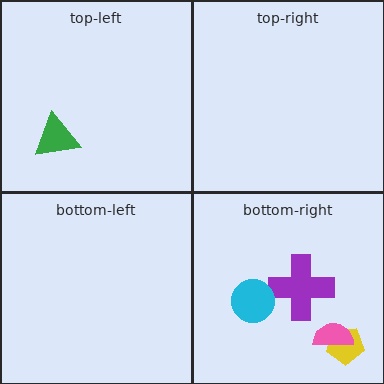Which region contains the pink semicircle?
The bottom-right region.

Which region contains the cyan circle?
The bottom-right region.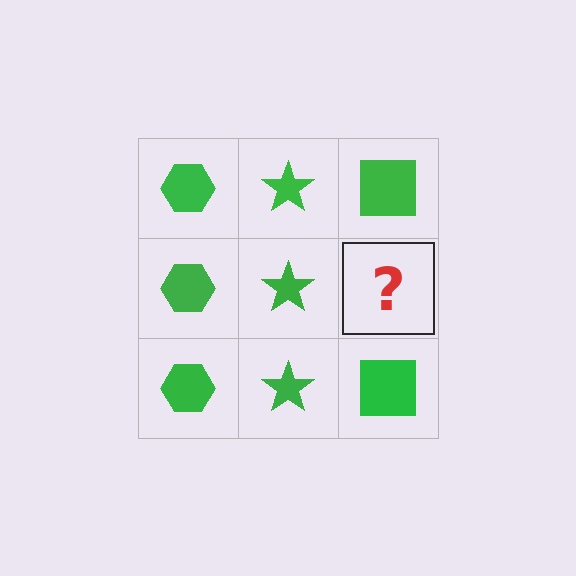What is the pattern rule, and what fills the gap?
The rule is that each column has a consistent shape. The gap should be filled with a green square.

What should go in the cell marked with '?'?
The missing cell should contain a green square.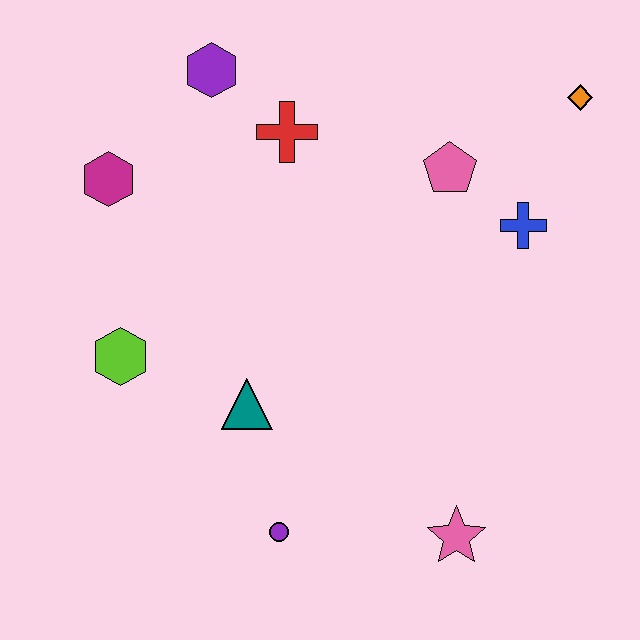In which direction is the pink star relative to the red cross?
The pink star is below the red cross.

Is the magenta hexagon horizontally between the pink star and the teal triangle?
No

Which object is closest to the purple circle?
The teal triangle is closest to the purple circle.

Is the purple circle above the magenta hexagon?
No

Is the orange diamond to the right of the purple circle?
Yes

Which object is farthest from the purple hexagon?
The pink star is farthest from the purple hexagon.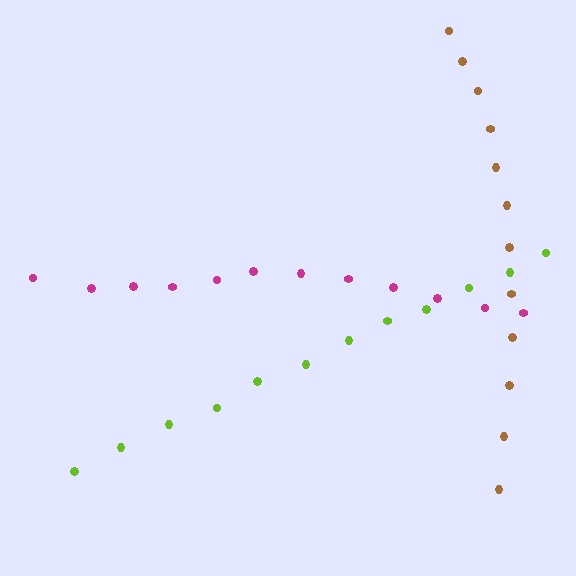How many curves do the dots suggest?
There are 3 distinct paths.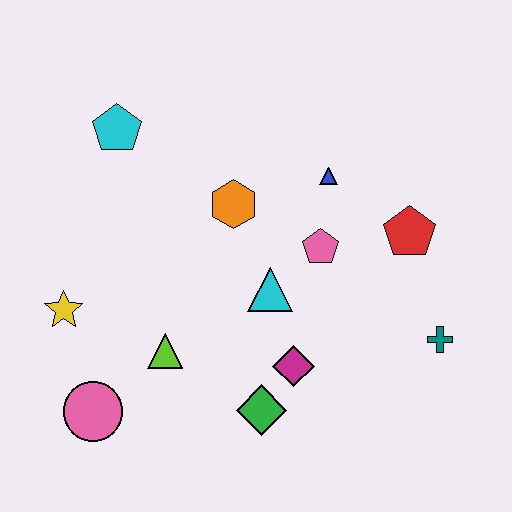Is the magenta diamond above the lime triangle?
No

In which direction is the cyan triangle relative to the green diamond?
The cyan triangle is above the green diamond.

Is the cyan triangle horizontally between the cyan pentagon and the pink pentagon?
Yes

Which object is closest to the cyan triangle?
The pink pentagon is closest to the cyan triangle.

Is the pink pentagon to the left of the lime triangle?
No